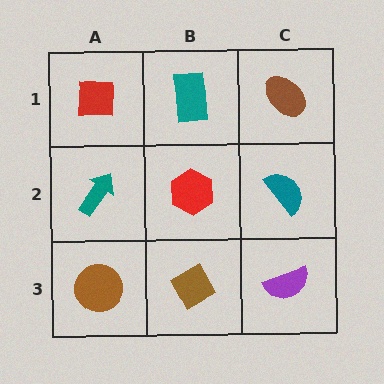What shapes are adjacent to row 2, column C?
A brown ellipse (row 1, column C), a purple semicircle (row 3, column C), a red hexagon (row 2, column B).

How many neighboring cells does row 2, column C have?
3.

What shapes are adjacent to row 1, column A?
A teal arrow (row 2, column A), a teal rectangle (row 1, column B).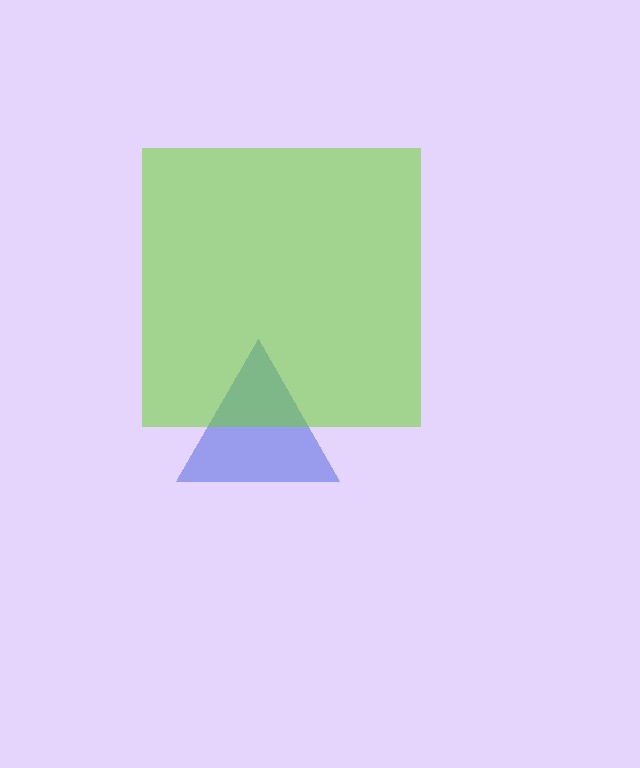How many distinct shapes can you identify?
There are 2 distinct shapes: a blue triangle, a lime square.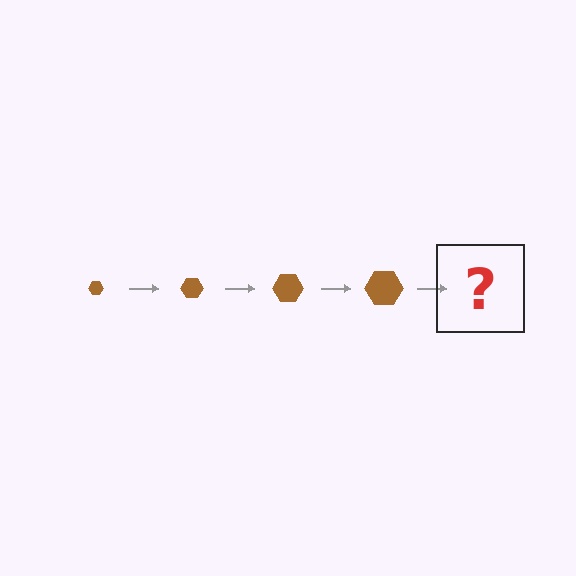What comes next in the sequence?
The next element should be a brown hexagon, larger than the previous one.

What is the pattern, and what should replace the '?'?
The pattern is that the hexagon gets progressively larger each step. The '?' should be a brown hexagon, larger than the previous one.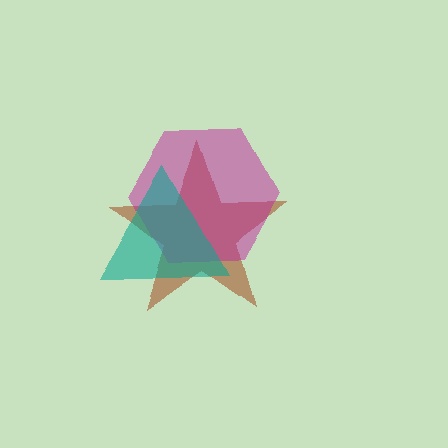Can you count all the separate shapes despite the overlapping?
Yes, there are 3 separate shapes.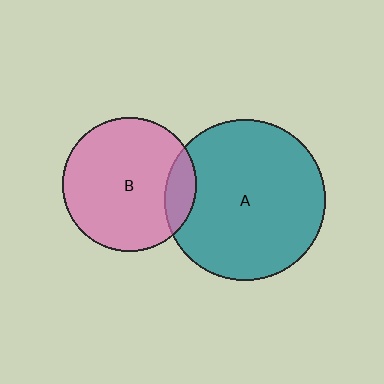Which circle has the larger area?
Circle A (teal).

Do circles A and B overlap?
Yes.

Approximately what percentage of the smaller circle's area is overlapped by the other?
Approximately 15%.